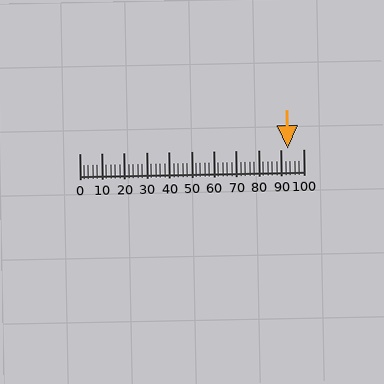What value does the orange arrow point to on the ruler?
The orange arrow points to approximately 93.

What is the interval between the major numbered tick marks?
The major tick marks are spaced 10 units apart.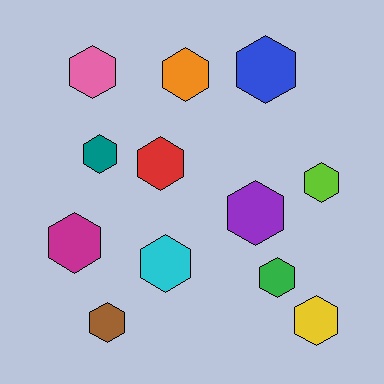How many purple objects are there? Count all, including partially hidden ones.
There is 1 purple object.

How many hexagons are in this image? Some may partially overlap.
There are 12 hexagons.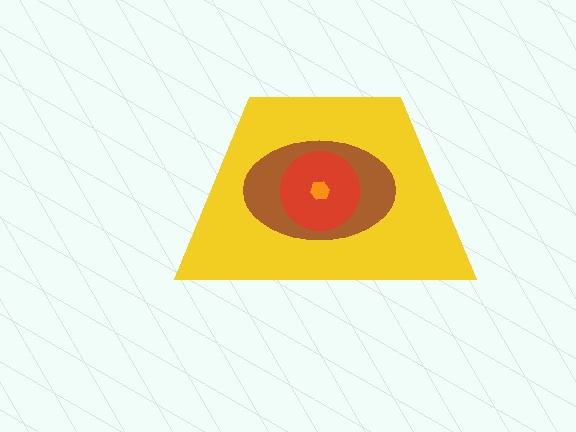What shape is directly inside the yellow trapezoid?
The brown ellipse.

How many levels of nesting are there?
4.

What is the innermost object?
The orange hexagon.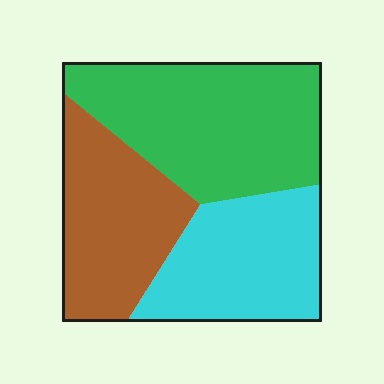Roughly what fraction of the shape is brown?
Brown takes up between a sixth and a third of the shape.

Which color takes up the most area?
Green, at roughly 40%.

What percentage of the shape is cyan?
Cyan covers roughly 30% of the shape.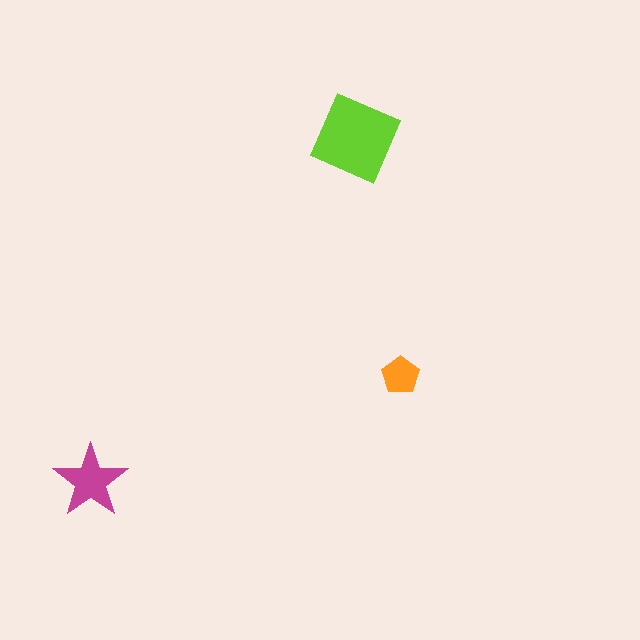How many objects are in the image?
There are 3 objects in the image.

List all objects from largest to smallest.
The lime square, the magenta star, the orange pentagon.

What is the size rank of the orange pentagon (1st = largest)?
3rd.